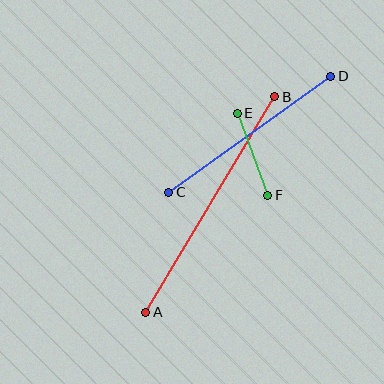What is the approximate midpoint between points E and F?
The midpoint is at approximately (253, 154) pixels.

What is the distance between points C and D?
The distance is approximately 199 pixels.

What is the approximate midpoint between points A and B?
The midpoint is at approximately (210, 204) pixels.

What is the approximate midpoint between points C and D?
The midpoint is at approximately (250, 134) pixels.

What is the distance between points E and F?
The distance is approximately 87 pixels.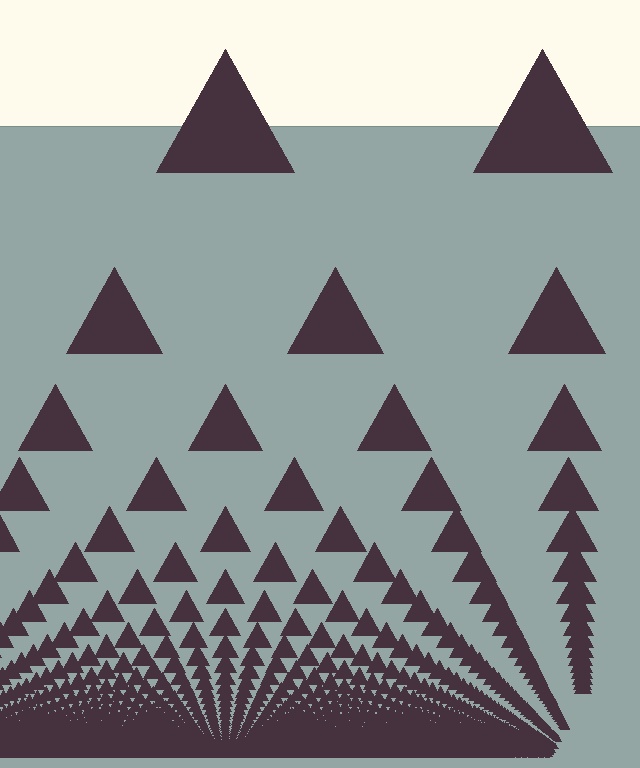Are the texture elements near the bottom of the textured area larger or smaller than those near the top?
Smaller. The gradient is inverted — elements near the bottom are smaller and denser.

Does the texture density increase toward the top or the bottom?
Density increases toward the bottom.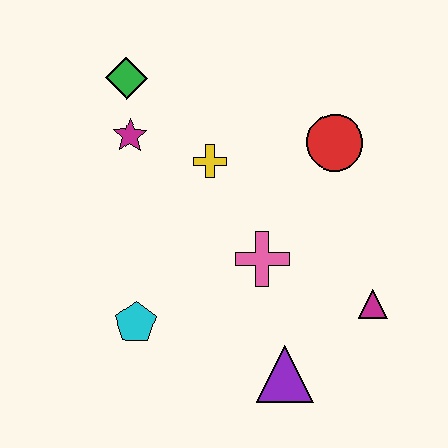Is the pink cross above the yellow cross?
No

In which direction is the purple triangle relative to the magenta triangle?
The purple triangle is to the left of the magenta triangle.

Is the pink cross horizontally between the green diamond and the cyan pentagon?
No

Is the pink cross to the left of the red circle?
Yes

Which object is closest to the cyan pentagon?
The pink cross is closest to the cyan pentagon.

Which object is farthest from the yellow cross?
The purple triangle is farthest from the yellow cross.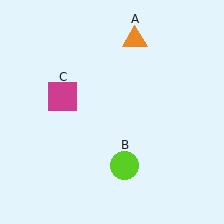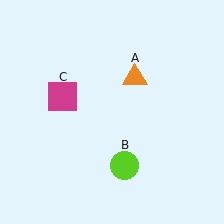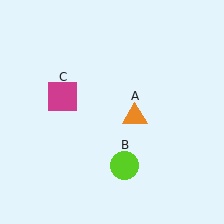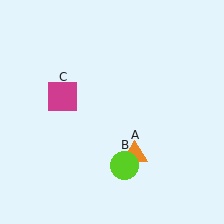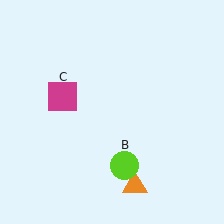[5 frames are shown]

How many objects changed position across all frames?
1 object changed position: orange triangle (object A).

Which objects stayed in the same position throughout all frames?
Lime circle (object B) and magenta square (object C) remained stationary.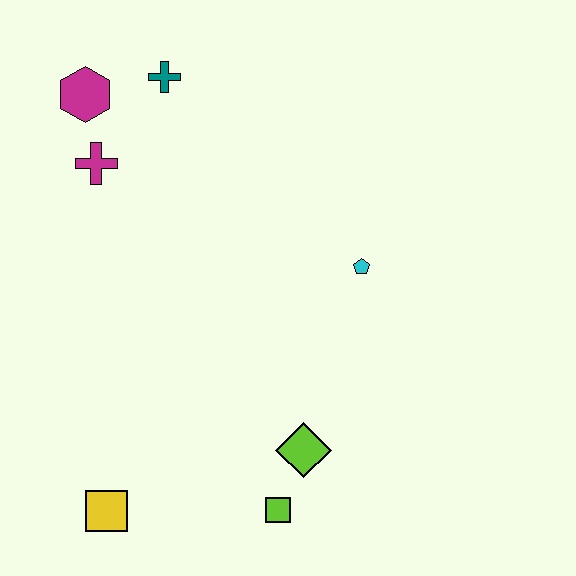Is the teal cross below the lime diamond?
No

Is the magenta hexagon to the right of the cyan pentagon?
No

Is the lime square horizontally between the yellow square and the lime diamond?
Yes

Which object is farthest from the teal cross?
The lime square is farthest from the teal cross.